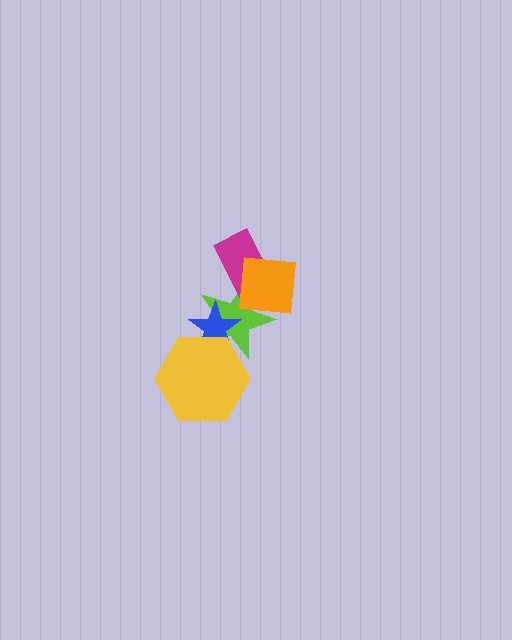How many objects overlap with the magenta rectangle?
2 objects overlap with the magenta rectangle.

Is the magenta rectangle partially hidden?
Yes, it is partially covered by another shape.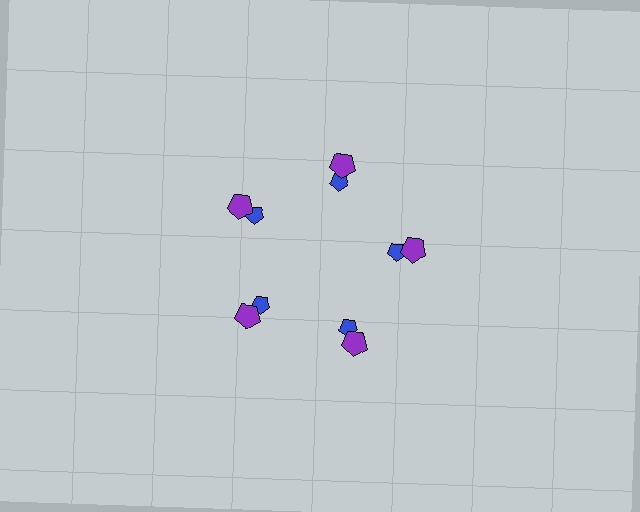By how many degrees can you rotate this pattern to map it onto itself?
The pattern maps onto itself every 72 degrees of rotation.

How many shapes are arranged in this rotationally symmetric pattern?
There are 10 shapes, arranged in 5 groups of 2.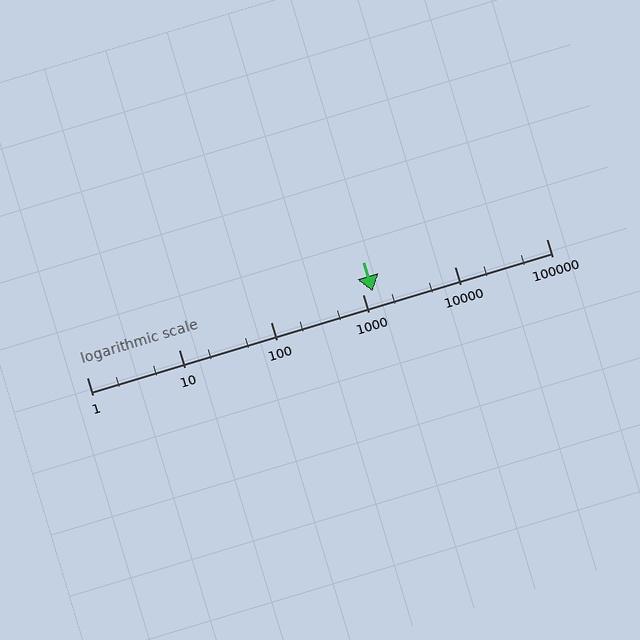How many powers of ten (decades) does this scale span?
The scale spans 5 decades, from 1 to 100000.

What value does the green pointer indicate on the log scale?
The pointer indicates approximately 1300.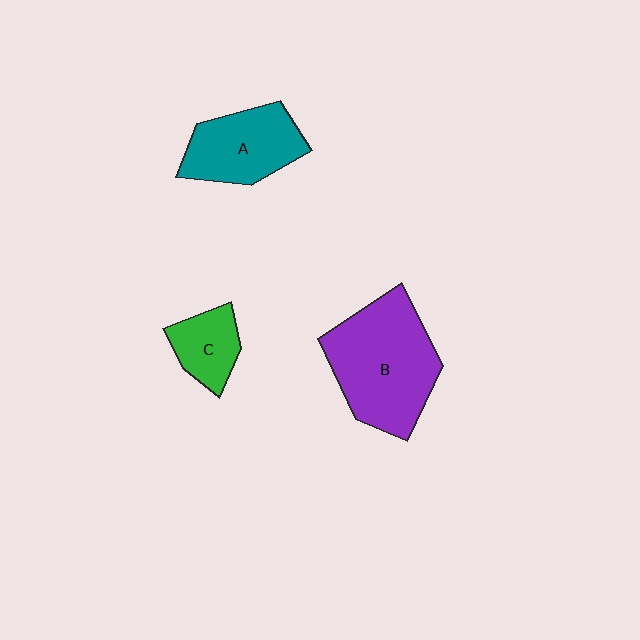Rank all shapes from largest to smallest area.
From largest to smallest: B (purple), A (teal), C (green).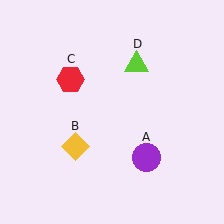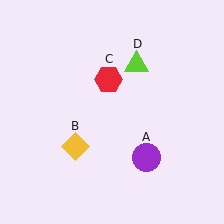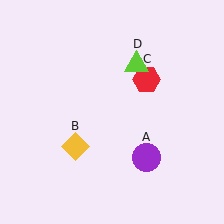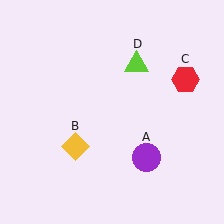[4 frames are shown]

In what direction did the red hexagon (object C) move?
The red hexagon (object C) moved right.